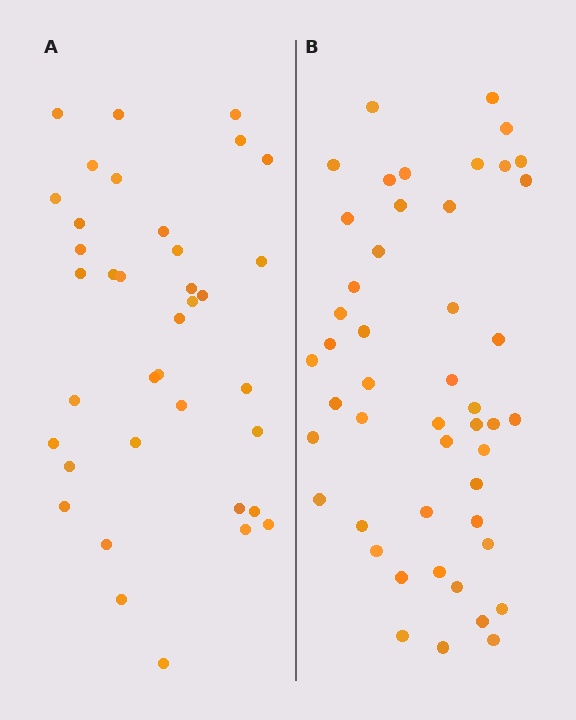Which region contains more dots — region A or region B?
Region B (the right region) has more dots.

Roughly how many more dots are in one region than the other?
Region B has roughly 12 or so more dots than region A.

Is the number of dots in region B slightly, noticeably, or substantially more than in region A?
Region B has noticeably more, but not dramatically so. The ratio is roughly 1.3 to 1.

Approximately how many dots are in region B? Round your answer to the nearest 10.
About 50 dots. (The exact count is 48, which rounds to 50.)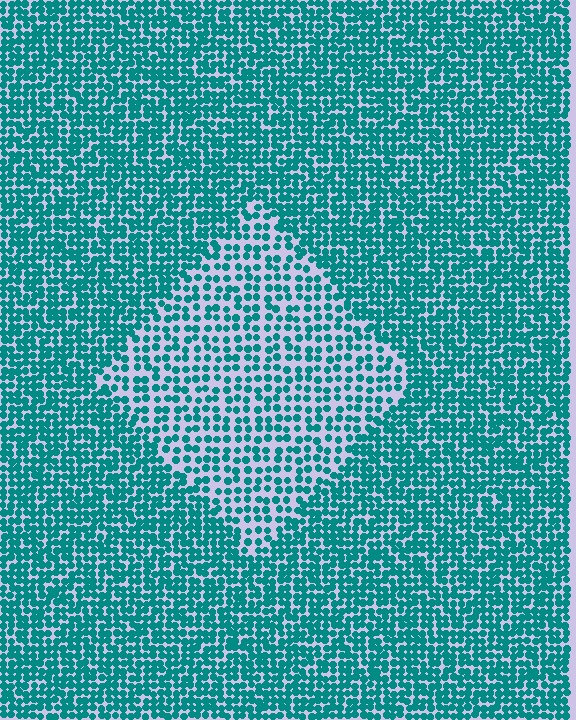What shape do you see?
I see a diamond.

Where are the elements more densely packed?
The elements are more densely packed outside the diamond boundary.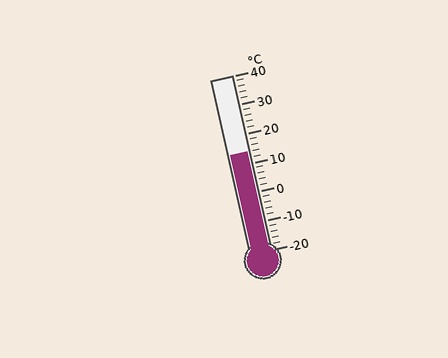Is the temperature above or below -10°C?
The temperature is above -10°C.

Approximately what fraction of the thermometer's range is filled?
The thermometer is filled to approximately 55% of its range.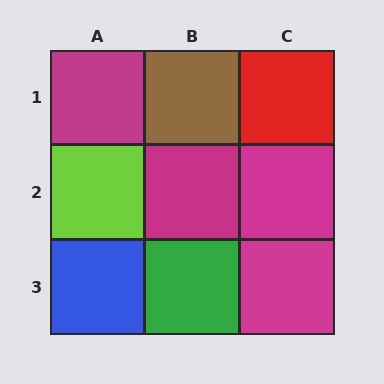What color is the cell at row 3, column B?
Green.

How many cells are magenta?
4 cells are magenta.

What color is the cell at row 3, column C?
Magenta.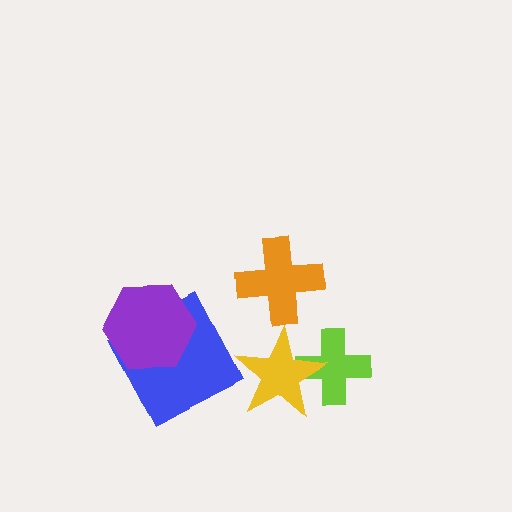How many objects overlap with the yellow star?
1 object overlaps with the yellow star.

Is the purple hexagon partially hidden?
No, no other shape covers it.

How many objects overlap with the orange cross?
0 objects overlap with the orange cross.